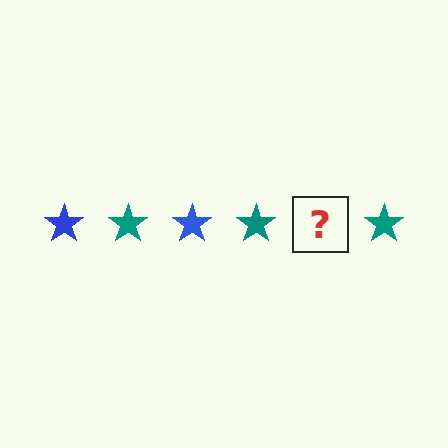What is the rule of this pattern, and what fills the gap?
The rule is that the pattern cycles through blue, teal stars. The gap should be filled with a blue star.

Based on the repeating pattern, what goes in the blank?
The blank should be a blue star.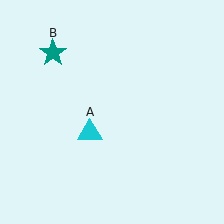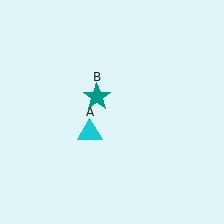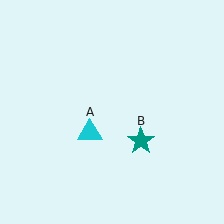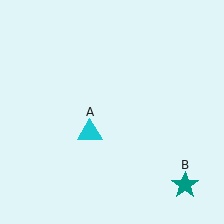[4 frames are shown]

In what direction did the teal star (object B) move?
The teal star (object B) moved down and to the right.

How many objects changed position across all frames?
1 object changed position: teal star (object B).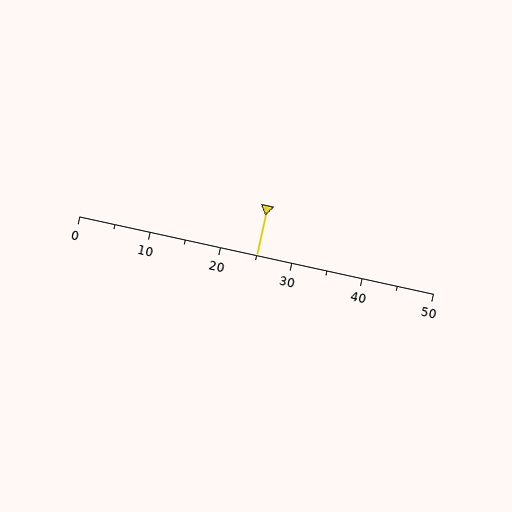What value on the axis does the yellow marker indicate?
The marker indicates approximately 25.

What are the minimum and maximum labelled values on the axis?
The axis runs from 0 to 50.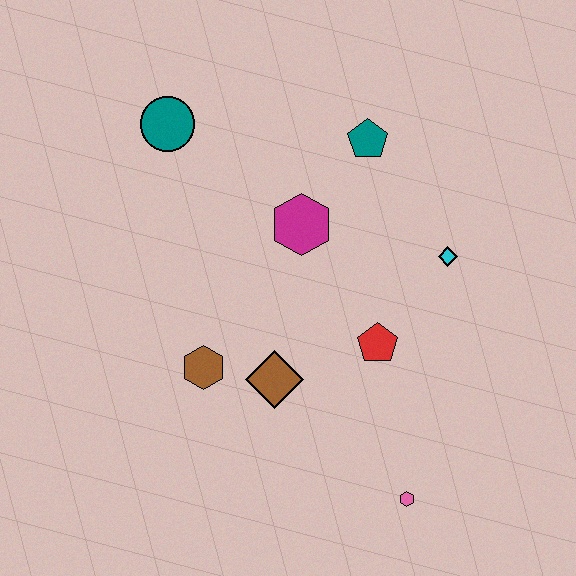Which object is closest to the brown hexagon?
The brown diamond is closest to the brown hexagon.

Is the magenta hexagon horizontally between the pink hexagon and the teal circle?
Yes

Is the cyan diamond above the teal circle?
No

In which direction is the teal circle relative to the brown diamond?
The teal circle is above the brown diamond.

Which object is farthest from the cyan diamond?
The teal circle is farthest from the cyan diamond.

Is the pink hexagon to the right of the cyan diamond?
No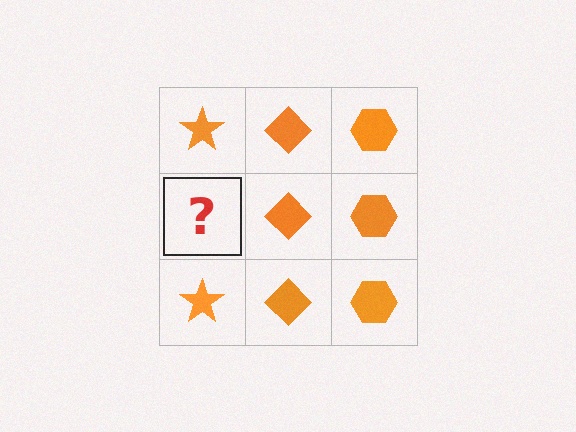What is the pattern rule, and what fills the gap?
The rule is that each column has a consistent shape. The gap should be filled with an orange star.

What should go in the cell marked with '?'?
The missing cell should contain an orange star.